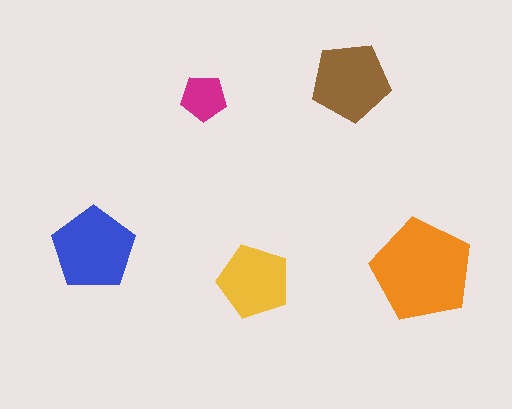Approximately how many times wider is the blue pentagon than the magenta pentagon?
About 2 times wider.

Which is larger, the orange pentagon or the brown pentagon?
The orange one.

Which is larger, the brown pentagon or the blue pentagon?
The blue one.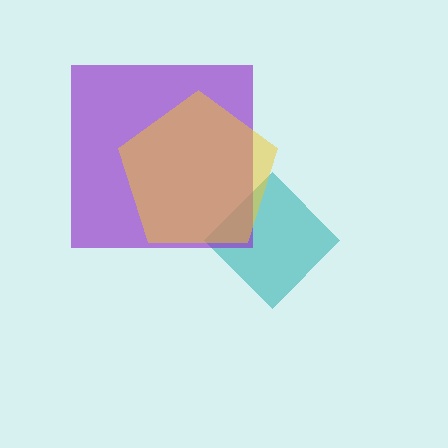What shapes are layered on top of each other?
The layered shapes are: a teal diamond, a purple square, a yellow pentagon.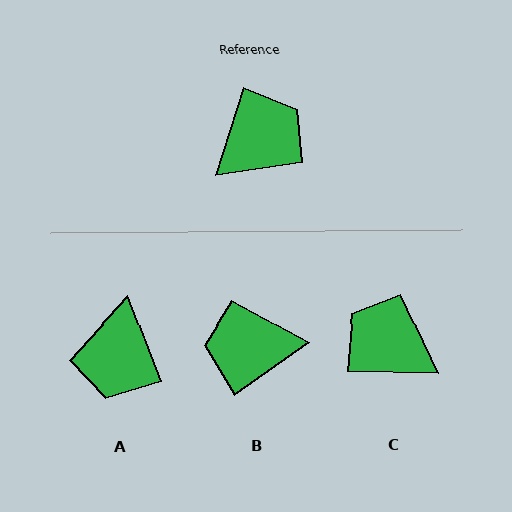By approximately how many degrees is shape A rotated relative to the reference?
Approximately 141 degrees clockwise.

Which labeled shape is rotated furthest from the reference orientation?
B, about 142 degrees away.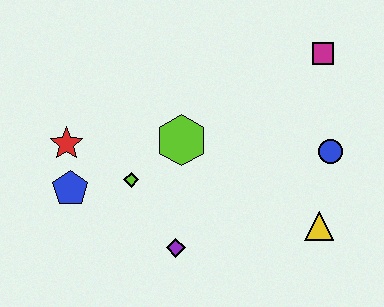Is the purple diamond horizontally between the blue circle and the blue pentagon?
Yes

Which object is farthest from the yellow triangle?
The red star is farthest from the yellow triangle.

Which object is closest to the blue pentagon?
The red star is closest to the blue pentagon.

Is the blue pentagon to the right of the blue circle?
No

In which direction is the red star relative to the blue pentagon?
The red star is above the blue pentagon.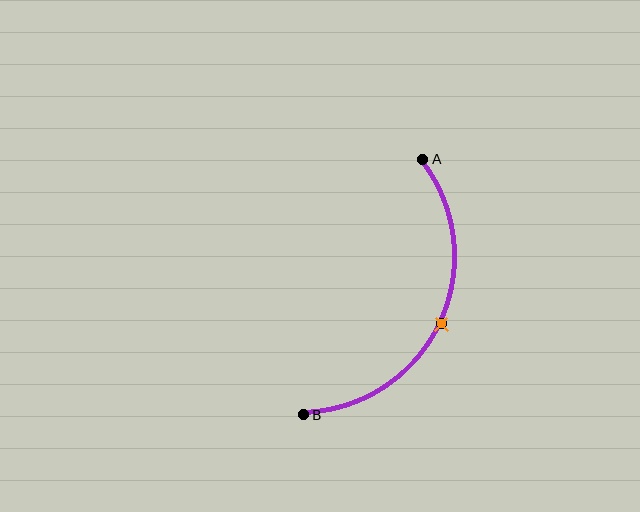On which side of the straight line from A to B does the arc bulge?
The arc bulges to the right of the straight line connecting A and B.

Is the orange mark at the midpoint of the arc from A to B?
Yes. The orange mark lies on the arc at equal arc-length from both A and B — it is the arc midpoint.